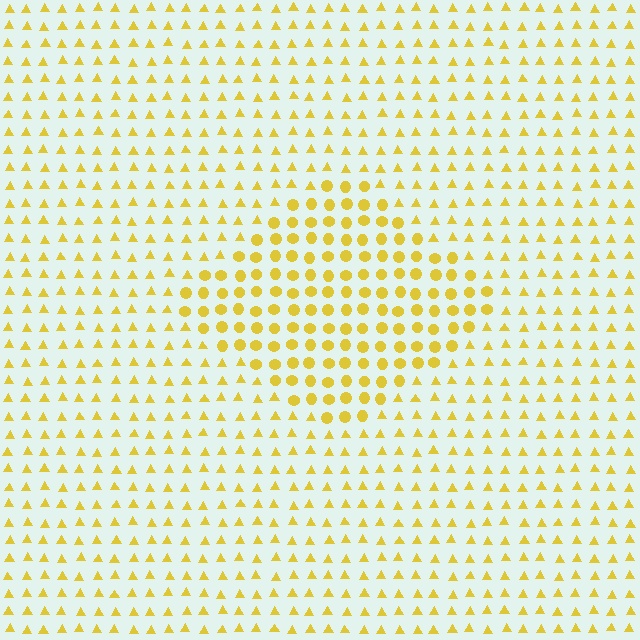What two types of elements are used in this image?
The image uses circles inside the diamond region and triangles outside it.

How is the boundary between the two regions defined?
The boundary is defined by a change in element shape: circles inside vs. triangles outside. All elements share the same color and spacing.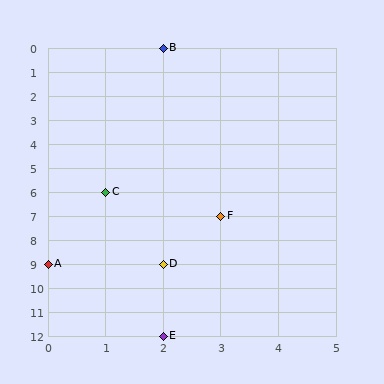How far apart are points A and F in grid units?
Points A and F are 3 columns and 2 rows apart (about 3.6 grid units diagonally).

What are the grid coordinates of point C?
Point C is at grid coordinates (1, 6).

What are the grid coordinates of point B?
Point B is at grid coordinates (2, 0).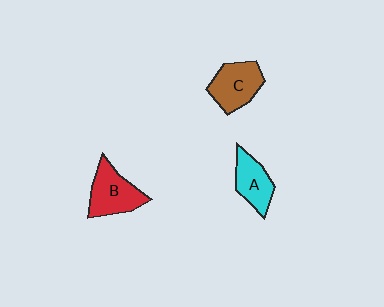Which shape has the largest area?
Shape B (red).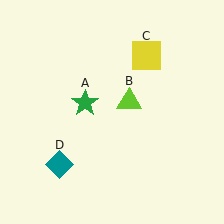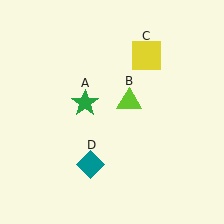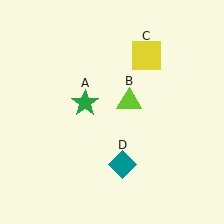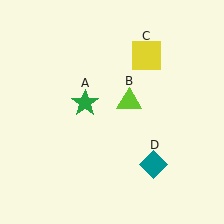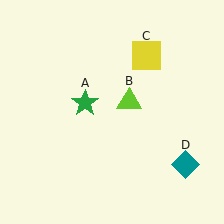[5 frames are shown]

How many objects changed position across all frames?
1 object changed position: teal diamond (object D).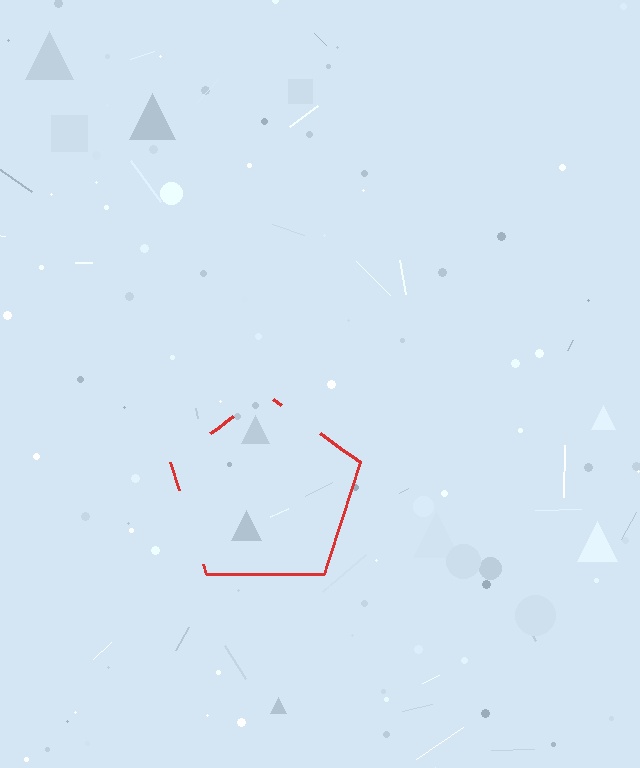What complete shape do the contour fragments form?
The contour fragments form a pentagon.